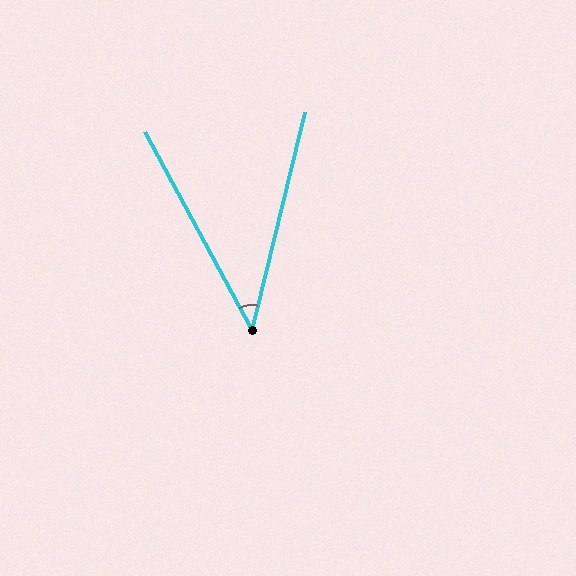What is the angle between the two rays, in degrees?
Approximately 42 degrees.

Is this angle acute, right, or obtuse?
It is acute.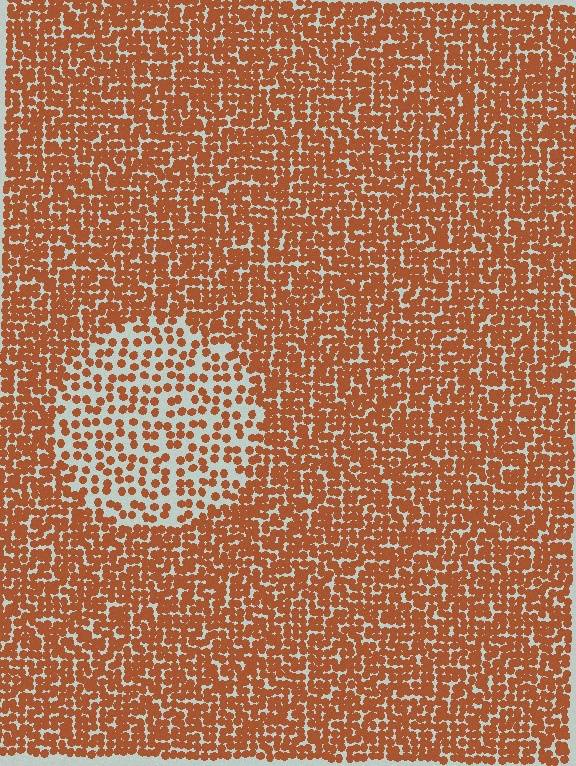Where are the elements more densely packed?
The elements are more densely packed outside the circle boundary.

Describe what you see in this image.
The image contains small brown elements arranged at two different densities. A circle-shaped region is visible where the elements are less densely packed than the surrounding area.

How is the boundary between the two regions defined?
The boundary is defined by a change in element density (approximately 2.1x ratio). All elements are the same color, size, and shape.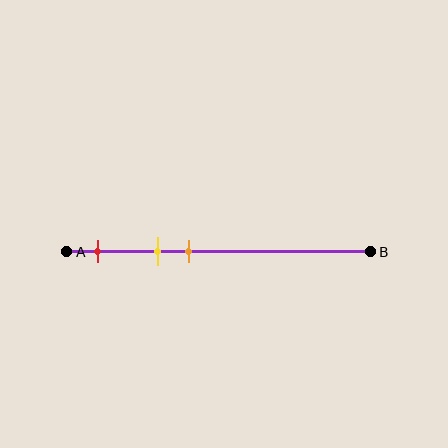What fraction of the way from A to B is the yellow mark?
The yellow mark is approximately 30% (0.3) of the way from A to B.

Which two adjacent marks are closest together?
The yellow and orange marks are the closest adjacent pair.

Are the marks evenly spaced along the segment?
Yes, the marks are approximately evenly spaced.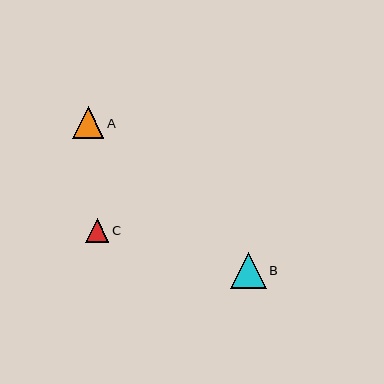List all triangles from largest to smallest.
From largest to smallest: B, A, C.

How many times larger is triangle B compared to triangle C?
Triangle B is approximately 1.5 times the size of triangle C.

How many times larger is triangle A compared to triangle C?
Triangle A is approximately 1.4 times the size of triangle C.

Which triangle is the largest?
Triangle B is the largest with a size of approximately 36 pixels.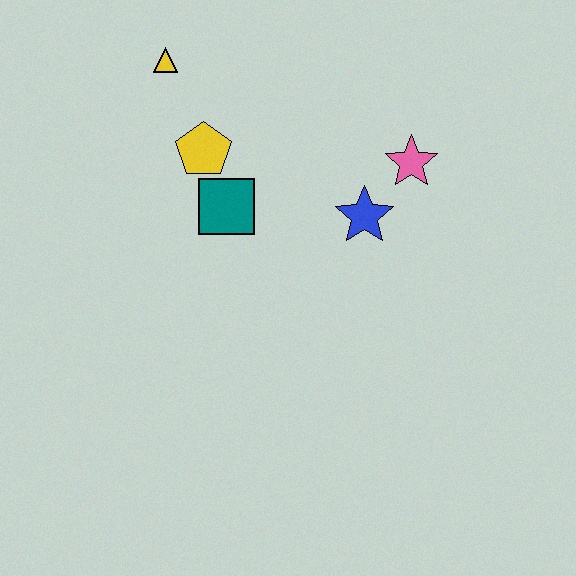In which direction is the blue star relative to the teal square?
The blue star is to the right of the teal square.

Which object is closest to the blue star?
The pink star is closest to the blue star.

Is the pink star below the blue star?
No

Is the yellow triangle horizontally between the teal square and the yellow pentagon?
No